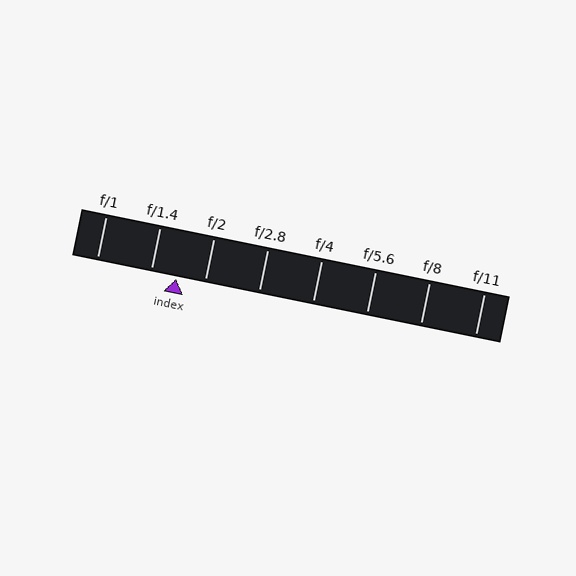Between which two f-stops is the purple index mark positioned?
The index mark is between f/1.4 and f/2.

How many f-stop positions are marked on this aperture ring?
There are 8 f-stop positions marked.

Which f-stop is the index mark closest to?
The index mark is closest to f/1.4.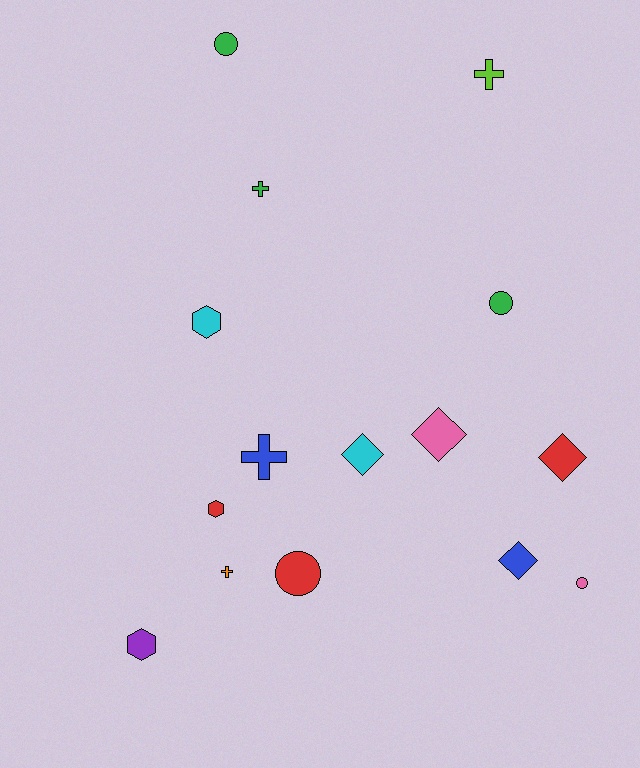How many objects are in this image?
There are 15 objects.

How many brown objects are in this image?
There are no brown objects.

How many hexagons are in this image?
There are 3 hexagons.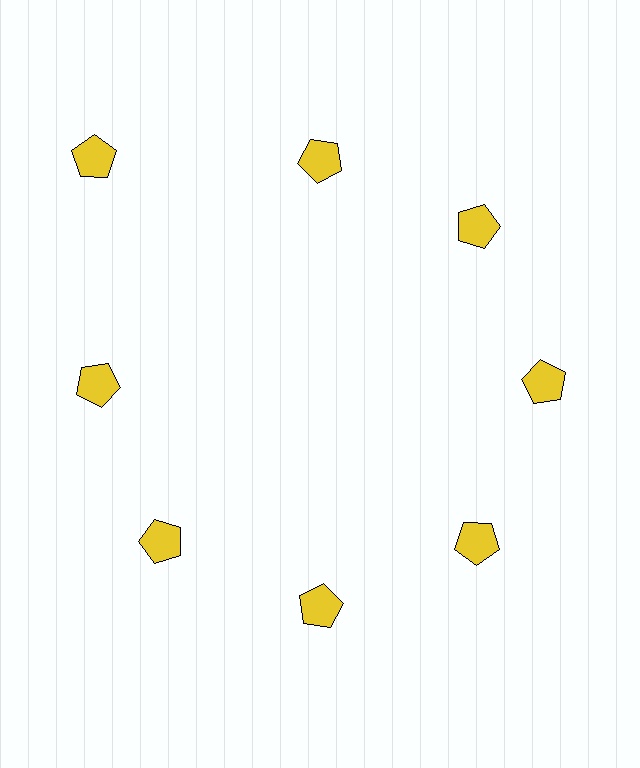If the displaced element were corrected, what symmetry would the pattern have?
It would have 8-fold rotational symmetry — the pattern would map onto itself every 45 degrees.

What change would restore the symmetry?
The symmetry would be restored by moving it inward, back onto the ring so that all 8 pentagons sit at equal angles and equal distance from the center.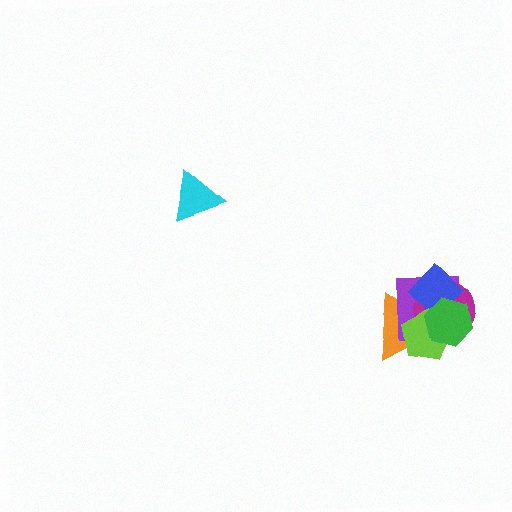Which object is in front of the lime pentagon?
The green hexagon is in front of the lime pentagon.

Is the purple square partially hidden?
Yes, it is partially covered by another shape.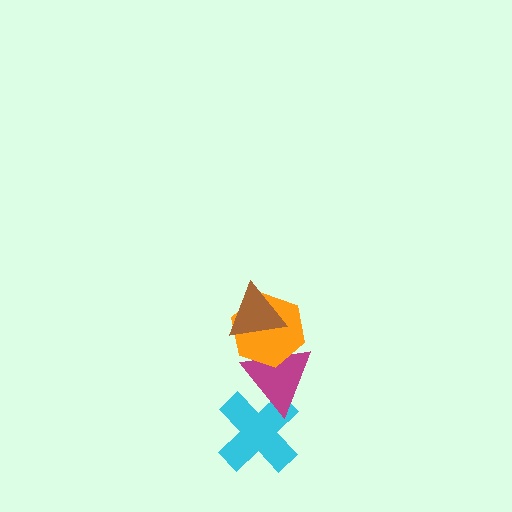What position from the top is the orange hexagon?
The orange hexagon is 2nd from the top.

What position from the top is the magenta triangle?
The magenta triangle is 3rd from the top.